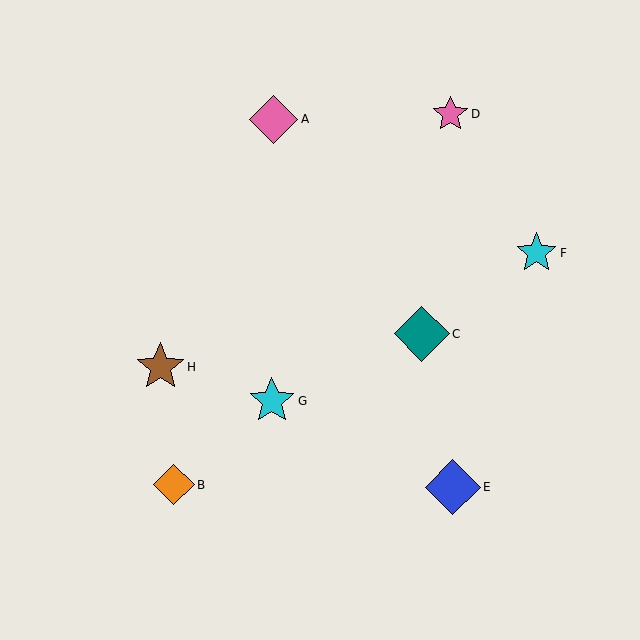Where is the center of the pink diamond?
The center of the pink diamond is at (274, 119).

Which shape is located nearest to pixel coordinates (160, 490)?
The orange diamond (labeled B) at (174, 485) is nearest to that location.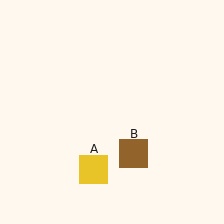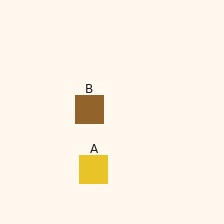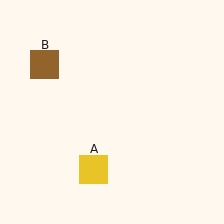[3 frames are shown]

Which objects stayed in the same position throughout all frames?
Yellow square (object A) remained stationary.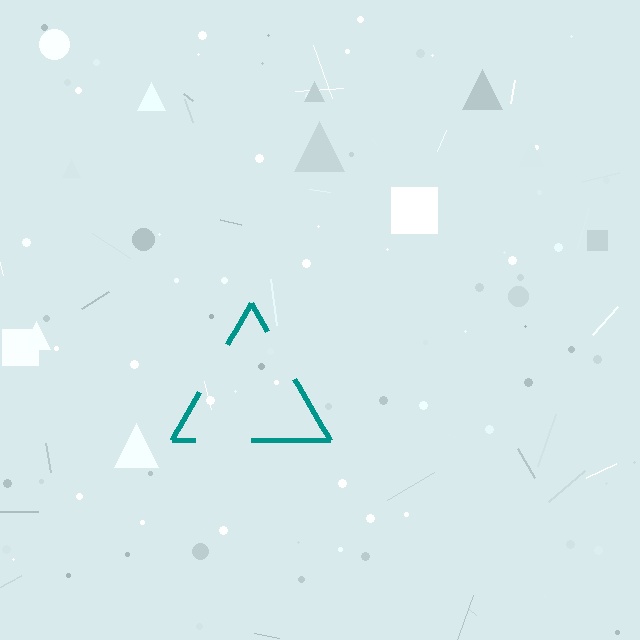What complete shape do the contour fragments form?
The contour fragments form a triangle.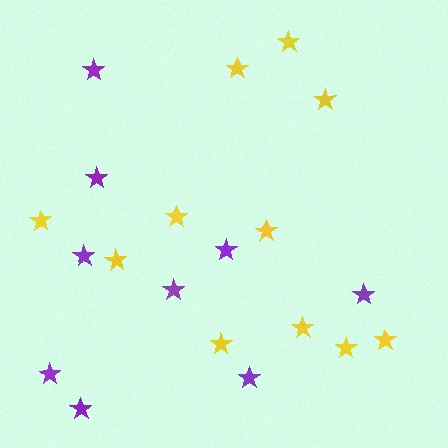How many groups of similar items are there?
There are 2 groups: one group of purple stars (9) and one group of yellow stars (11).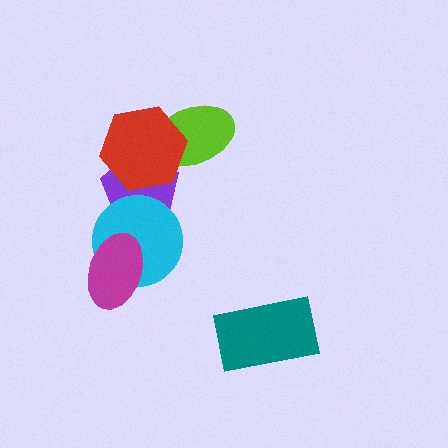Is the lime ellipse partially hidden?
Yes, it is partially covered by another shape.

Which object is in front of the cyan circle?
The magenta ellipse is in front of the cyan circle.